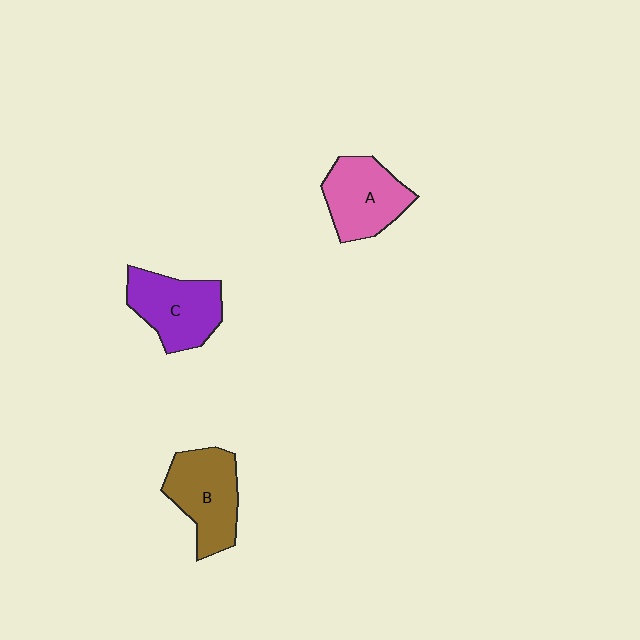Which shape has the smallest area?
Shape A (pink).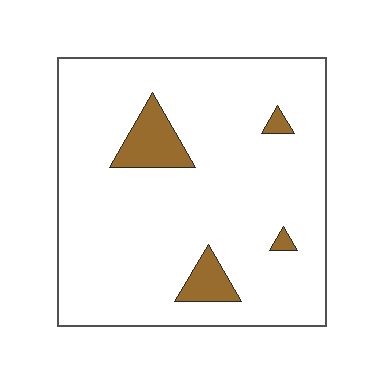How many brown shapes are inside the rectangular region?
4.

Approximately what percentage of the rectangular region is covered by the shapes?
Approximately 10%.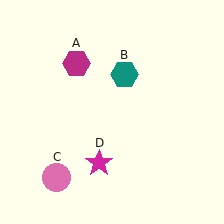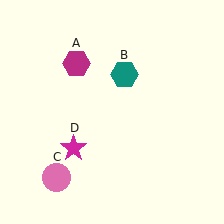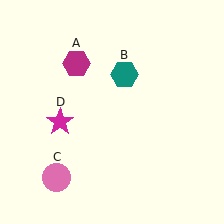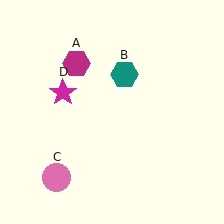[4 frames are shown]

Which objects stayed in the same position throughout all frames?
Magenta hexagon (object A) and teal hexagon (object B) and pink circle (object C) remained stationary.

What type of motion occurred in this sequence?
The magenta star (object D) rotated clockwise around the center of the scene.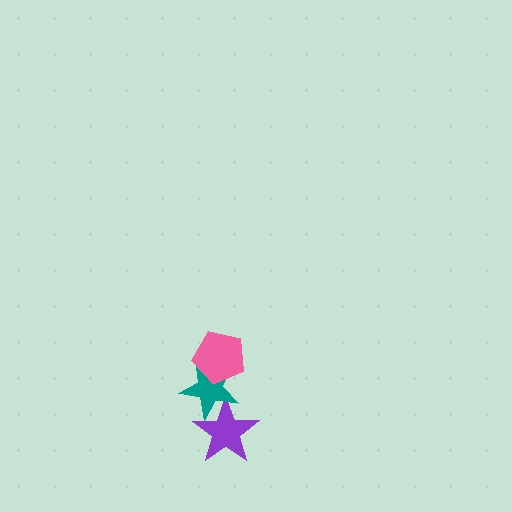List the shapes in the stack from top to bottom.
From top to bottom: the pink pentagon, the teal star, the purple star.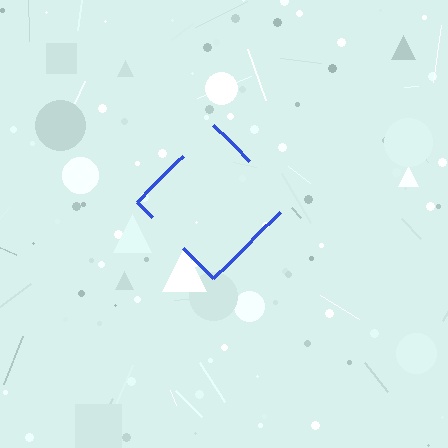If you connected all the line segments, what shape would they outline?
They would outline a diamond.